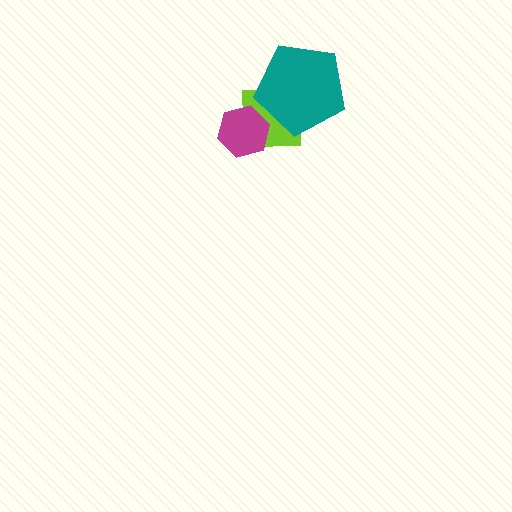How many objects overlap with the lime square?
2 objects overlap with the lime square.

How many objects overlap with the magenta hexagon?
1 object overlaps with the magenta hexagon.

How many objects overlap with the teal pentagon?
1 object overlaps with the teal pentagon.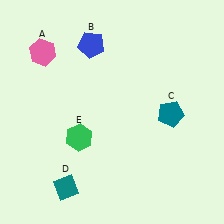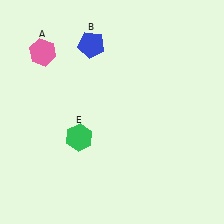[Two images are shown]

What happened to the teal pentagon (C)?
The teal pentagon (C) was removed in Image 2. It was in the bottom-right area of Image 1.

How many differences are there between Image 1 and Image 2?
There are 2 differences between the two images.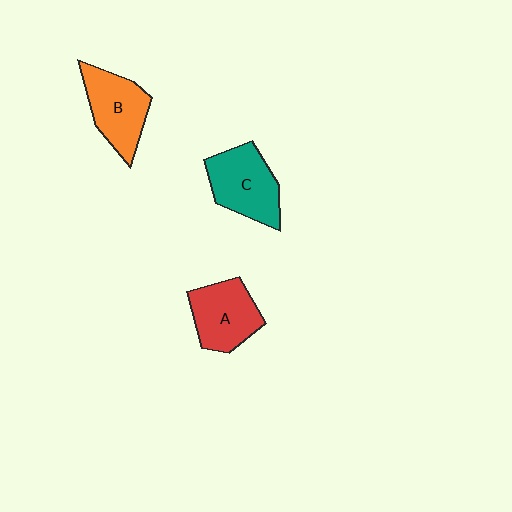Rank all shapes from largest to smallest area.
From largest to smallest: C (teal), B (orange), A (red).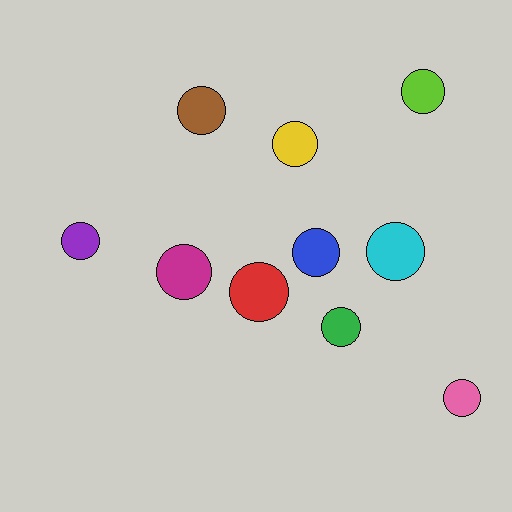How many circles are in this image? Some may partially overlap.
There are 10 circles.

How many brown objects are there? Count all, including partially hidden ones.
There is 1 brown object.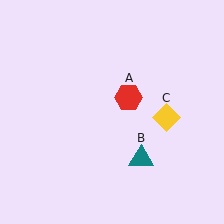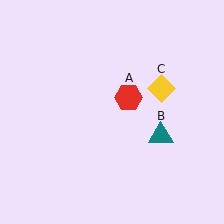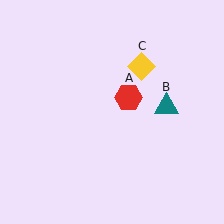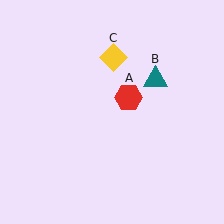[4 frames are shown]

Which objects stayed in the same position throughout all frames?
Red hexagon (object A) remained stationary.